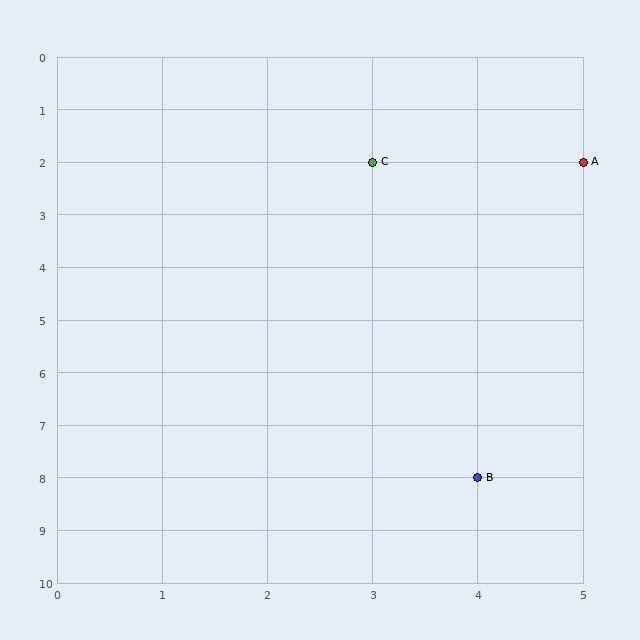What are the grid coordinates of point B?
Point B is at grid coordinates (4, 8).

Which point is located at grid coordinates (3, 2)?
Point C is at (3, 2).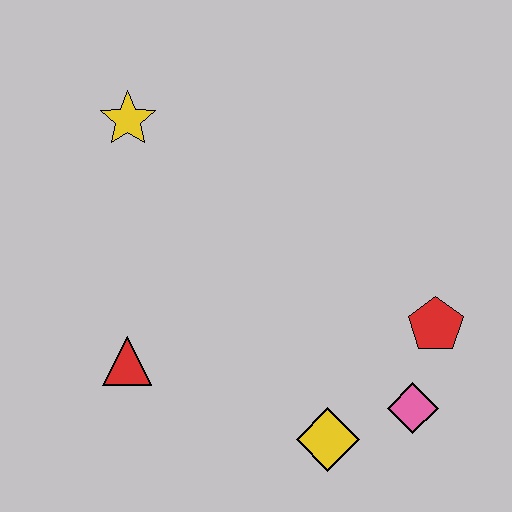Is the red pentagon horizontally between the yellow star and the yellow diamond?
No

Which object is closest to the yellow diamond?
The pink diamond is closest to the yellow diamond.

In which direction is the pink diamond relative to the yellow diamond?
The pink diamond is to the right of the yellow diamond.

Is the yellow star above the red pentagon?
Yes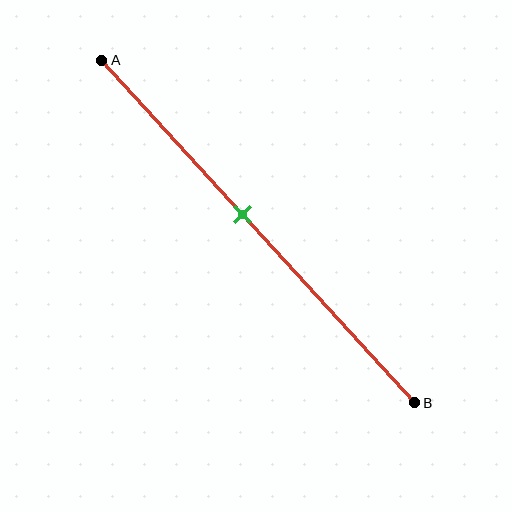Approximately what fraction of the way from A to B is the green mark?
The green mark is approximately 45% of the way from A to B.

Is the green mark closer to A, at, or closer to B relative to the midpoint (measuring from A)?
The green mark is closer to point A than the midpoint of segment AB.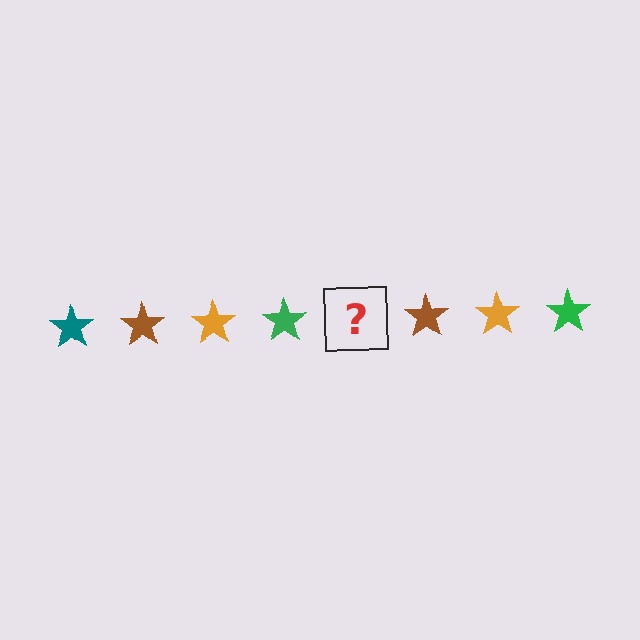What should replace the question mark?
The question mark should be replaced with a teal star.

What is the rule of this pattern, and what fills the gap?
The rule is that the pattern cycles through teal, brown, orange, green stars. The gap should be filled with a teal star.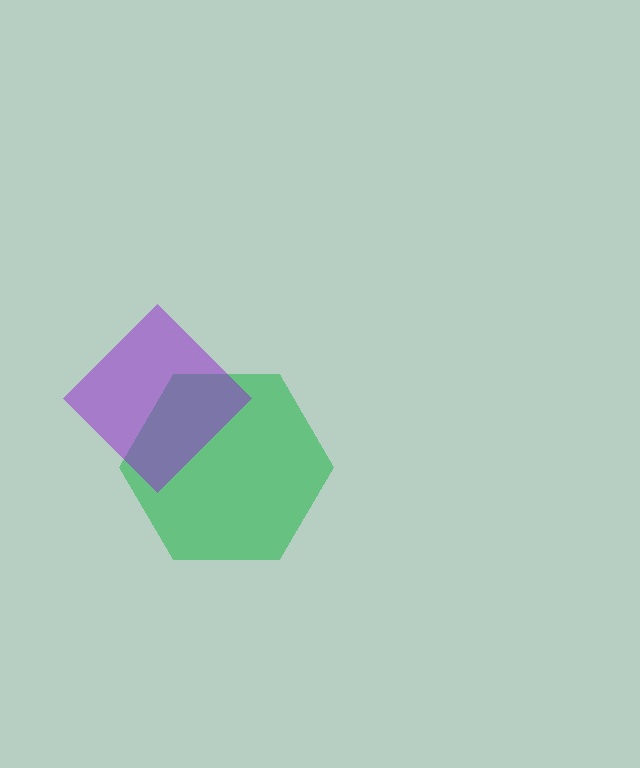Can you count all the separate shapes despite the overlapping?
Yes, there are 2 separate shapes.